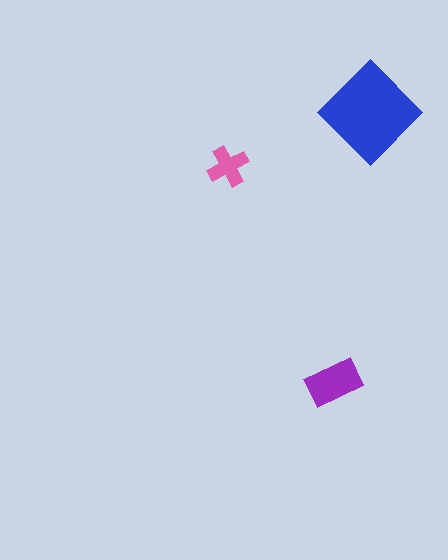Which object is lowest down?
The purple rectangle is bottommost.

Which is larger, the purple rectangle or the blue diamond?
The blue diamond.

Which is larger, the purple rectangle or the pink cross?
The purple rectangle.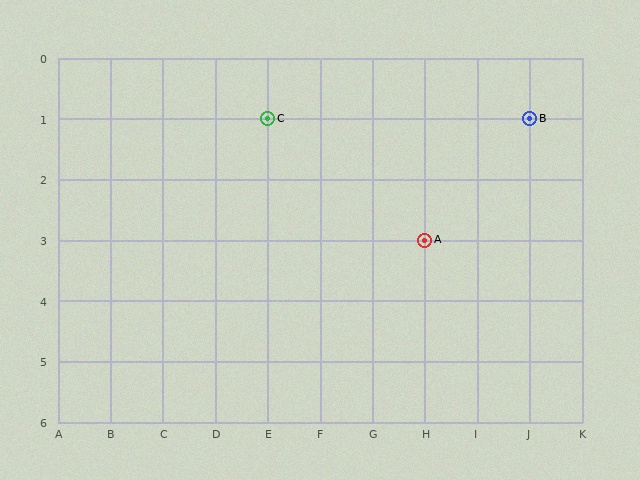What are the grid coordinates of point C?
Point C is at grid coordinates (E, 1).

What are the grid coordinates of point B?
Point B is at grid coordinates (J, 1).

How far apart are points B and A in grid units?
Points B and A are 2 columns and 2 rows apart (about 2.8 grid units diagonally).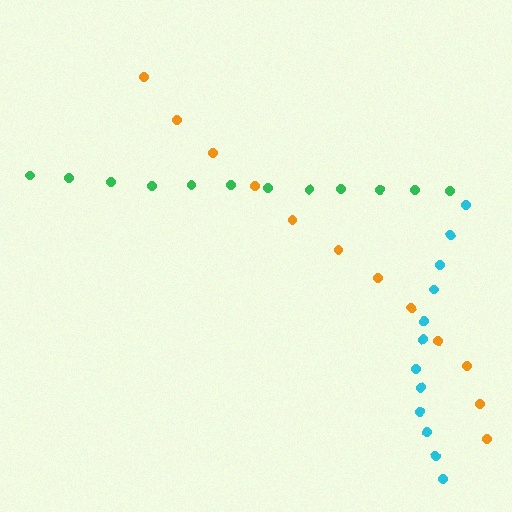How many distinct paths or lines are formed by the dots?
There are 3 distinct paths.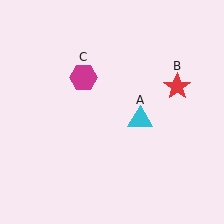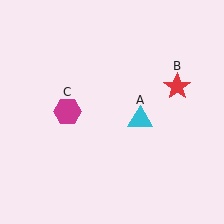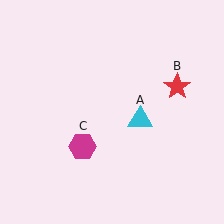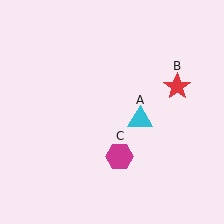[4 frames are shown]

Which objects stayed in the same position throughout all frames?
Cyan triangle (object A) and red star (object B) remained stationary.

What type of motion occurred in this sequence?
The magenta hexagon (object C) rotated counterclockwise around the center of the scene.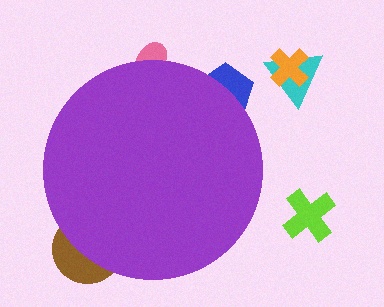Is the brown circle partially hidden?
Yes, the brown circle is partially hidden behind the purple circle.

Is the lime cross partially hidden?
No, the lime cross is fully visible.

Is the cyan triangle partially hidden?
No, the cyan triangle is fully visible.